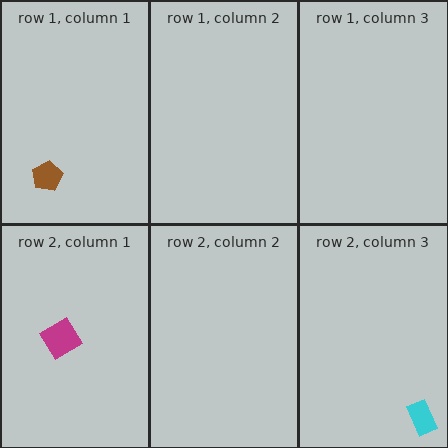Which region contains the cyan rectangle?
The row 2, column 3 region.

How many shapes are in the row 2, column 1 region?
1.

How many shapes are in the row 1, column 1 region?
1.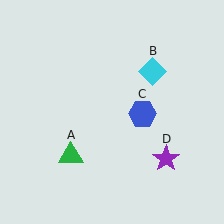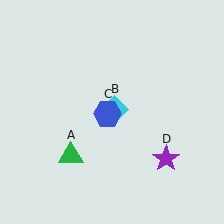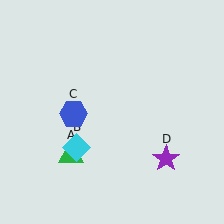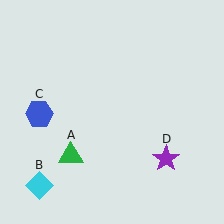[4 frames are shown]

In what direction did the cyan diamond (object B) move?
The cyan diamond (object B) moved down and to the left.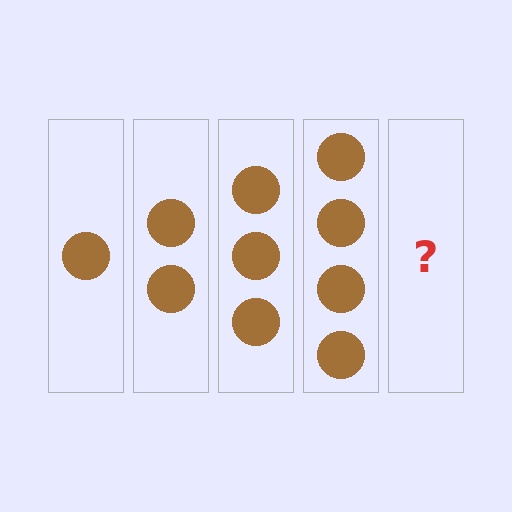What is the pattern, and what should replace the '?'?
The pattern is that each step adds one more circle. The '?' should be 5 circles.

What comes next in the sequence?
The next element should be 5 circles.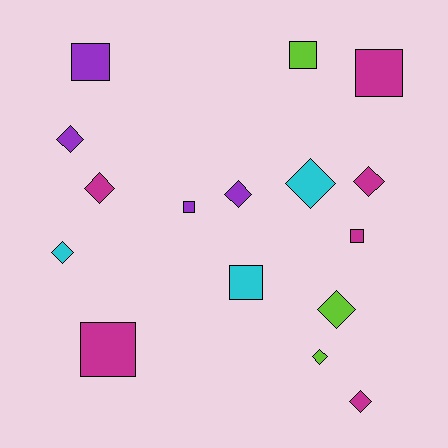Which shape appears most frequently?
Diamond, with 9 objects.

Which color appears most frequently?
Magenta, with 6 objects.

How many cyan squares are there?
There is 1 cyan square.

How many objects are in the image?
There are 16 objects.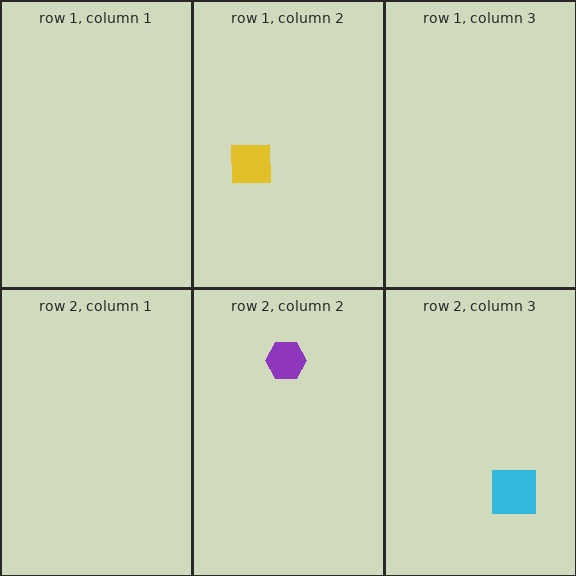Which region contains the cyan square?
The row 2, column 3 region.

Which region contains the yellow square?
The row 1, column 2 region.